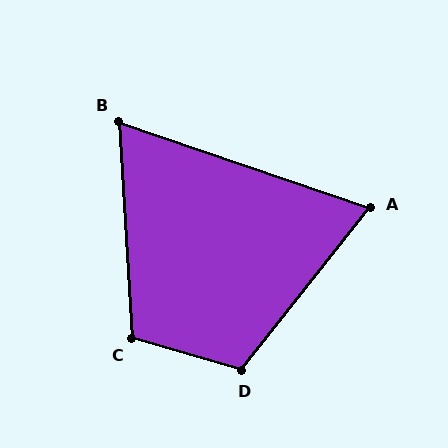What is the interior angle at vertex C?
Approximately 110 degrees (obtuse).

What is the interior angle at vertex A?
Approximately 70 degrees (acute).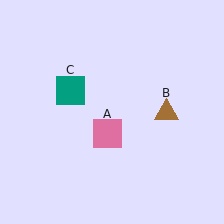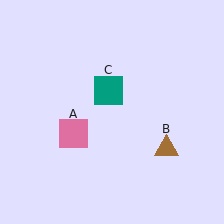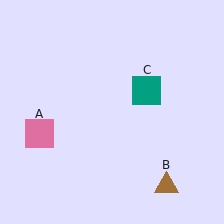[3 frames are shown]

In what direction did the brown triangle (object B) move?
The brown triangle (object B) moved down.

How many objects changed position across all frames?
3 objects changed position: pink square (object A), brown triangle (object B), teal square (object C).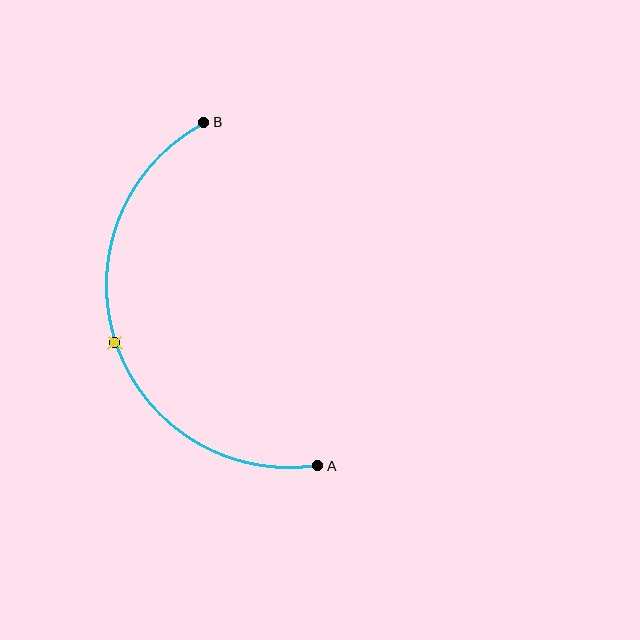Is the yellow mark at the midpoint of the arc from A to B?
Yes. The yellow mark lies on the arc at equal arc-length from both A and B — it is the arc midpoint.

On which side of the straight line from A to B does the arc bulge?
The arc bulges to the left of the straight line connecting A and B.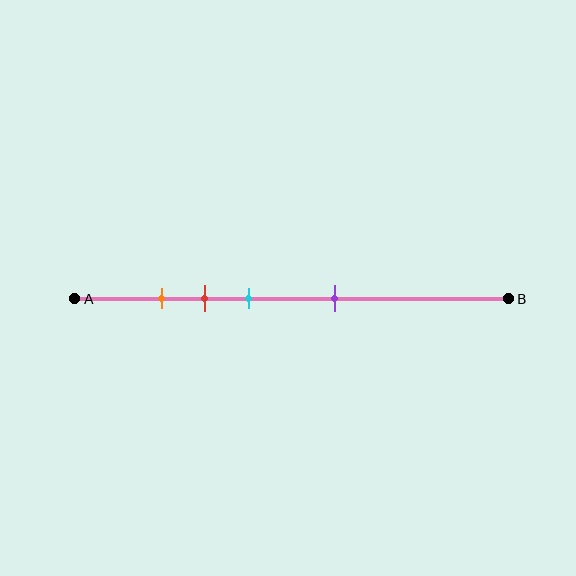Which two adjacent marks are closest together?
The orange and red marks are the closest adjacent pair.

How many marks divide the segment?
There are 4 marks dividing the segment.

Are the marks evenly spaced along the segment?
No, the marks are not evenly spaced.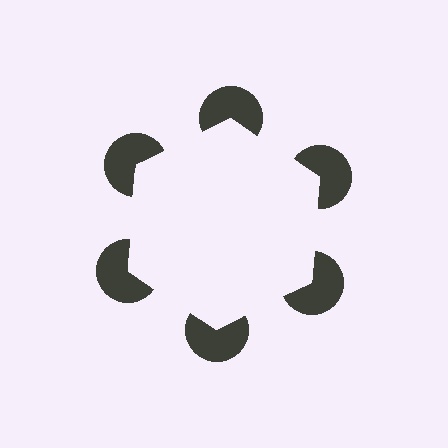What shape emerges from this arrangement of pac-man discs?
An illusory hexagon — its edges are inferred from the aligned wedge cuts in the pac-man discs, not physically drawn.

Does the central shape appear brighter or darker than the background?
It typically appears slightly brighter than the background, even though no actual brightness change is drawn.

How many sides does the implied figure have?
6 sides.